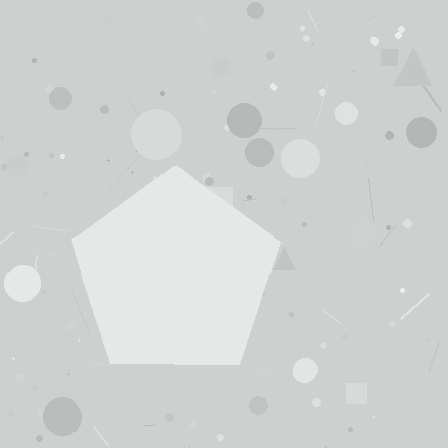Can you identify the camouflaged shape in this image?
The camouflaged shape is a pentagon.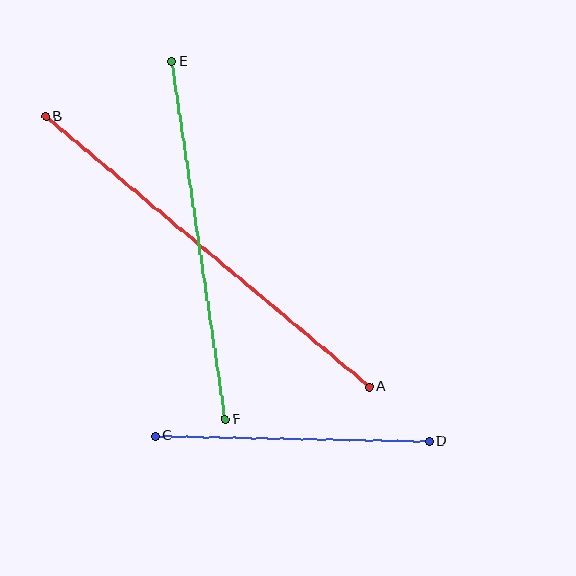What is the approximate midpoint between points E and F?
The midpoint is at approximately (199, 241) pixels.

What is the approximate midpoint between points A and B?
The midpoint is at approximately (208, 252) pixels.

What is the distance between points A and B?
The distance is approximately 422 pixels.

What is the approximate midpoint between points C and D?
The midpoint is at approximately (292, 439) pixels.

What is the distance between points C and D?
The distance is approximately 274 pixels.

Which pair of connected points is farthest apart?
Points A and B are farthest apart.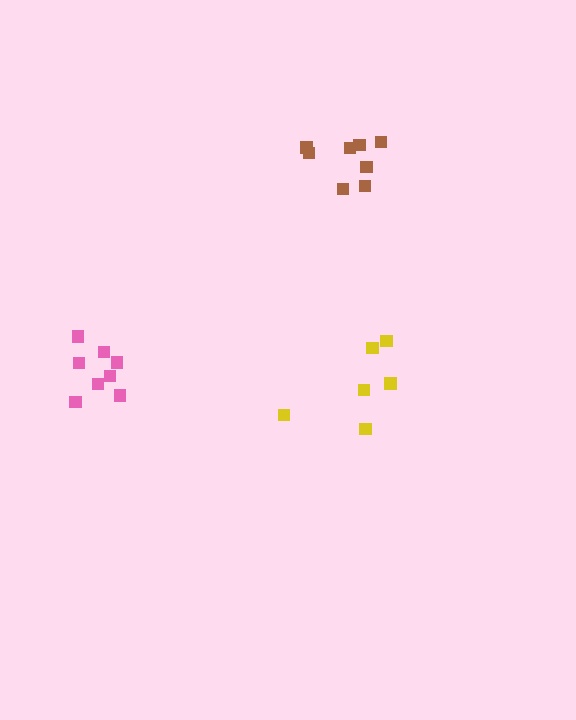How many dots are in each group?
Group 1: 8 dots, Group 2: 6 dots, Group 3: 8 dots (22 total).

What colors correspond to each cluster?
The clusters are colored: brown, yellow, pink.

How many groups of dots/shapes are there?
There are 3 groups.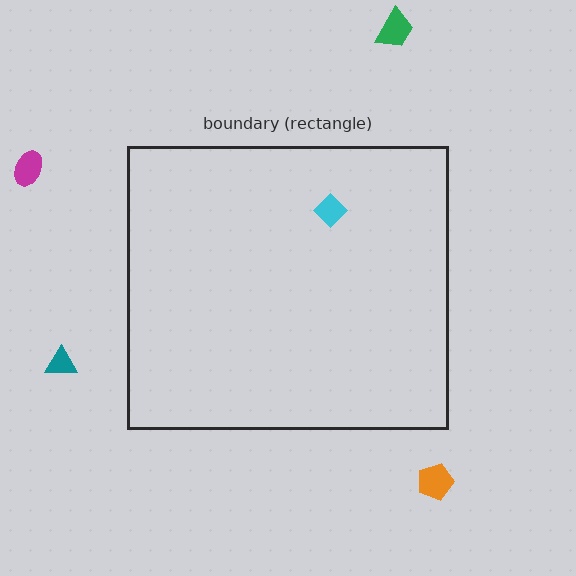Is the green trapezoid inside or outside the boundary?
Outside.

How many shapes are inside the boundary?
1 inside, 4 outside.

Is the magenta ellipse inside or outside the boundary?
Outside.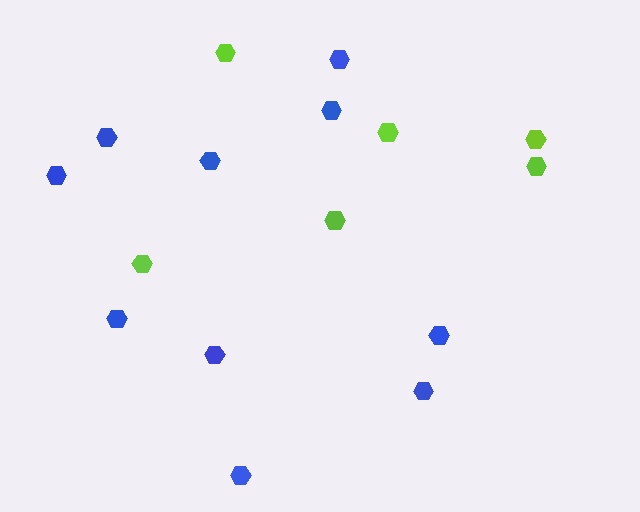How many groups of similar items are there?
There are 2 groups: one group of blue hexagons (10) and one group of lime hexagons (6).